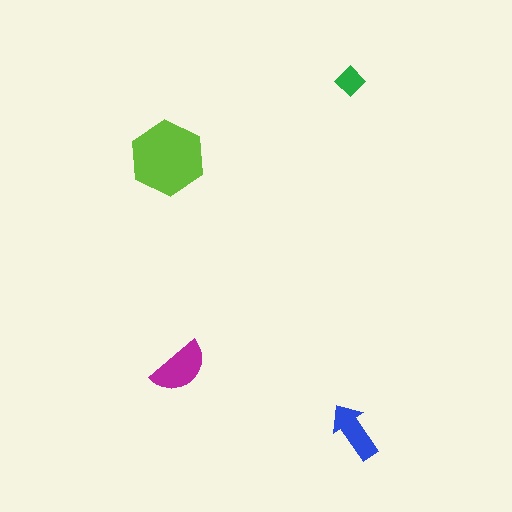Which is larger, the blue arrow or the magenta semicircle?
The magenta semicircle.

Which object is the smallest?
The green diamond.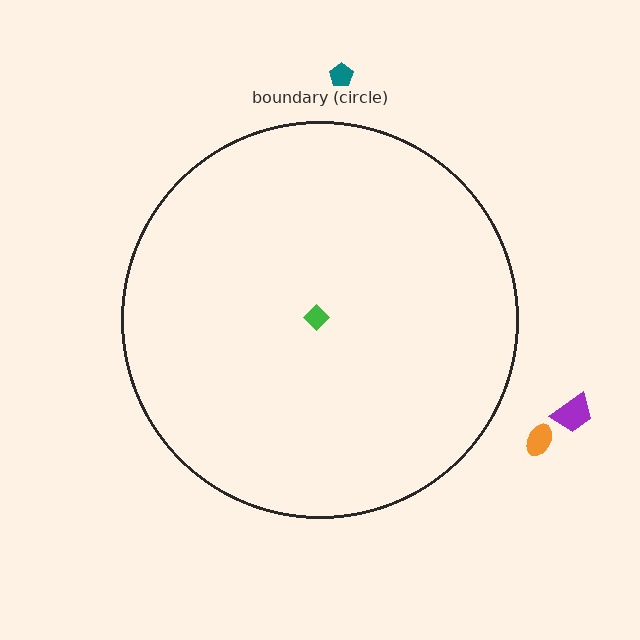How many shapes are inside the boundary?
1 inside, 3 outside.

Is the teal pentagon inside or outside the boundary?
Outside.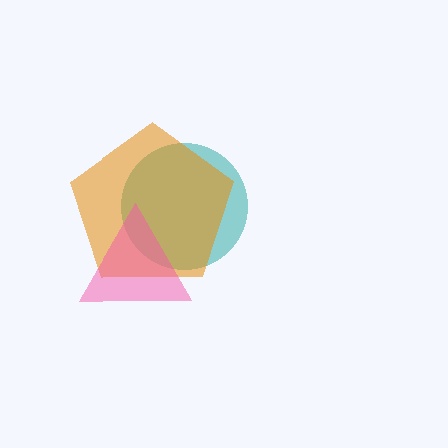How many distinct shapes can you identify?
There are 3 distinct shapes: a teal circle, an orange pentagon, a pink triangle.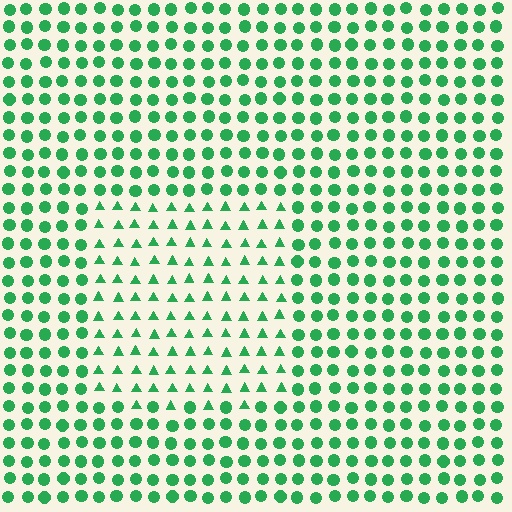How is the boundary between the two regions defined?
The boundary is defined by a change in element shape: triangles inside vs. circles outside. All elements share the same color and spacing.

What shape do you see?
I see a rectangle.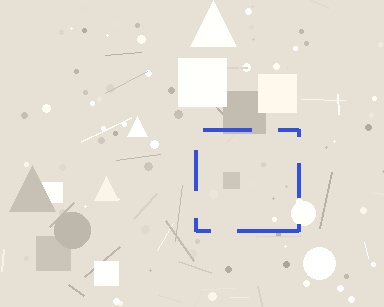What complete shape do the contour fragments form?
The contour fragments form a square.